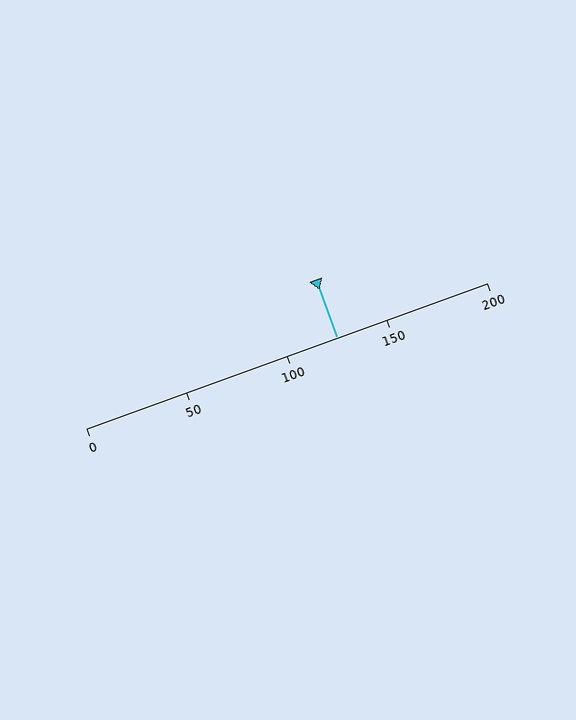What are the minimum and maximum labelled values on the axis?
The axis runs from 0 to 200.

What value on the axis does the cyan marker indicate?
The marker indicates approximately 125.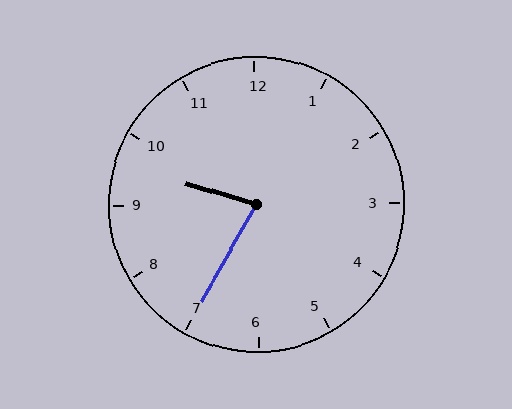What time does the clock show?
9:35.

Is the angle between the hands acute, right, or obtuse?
It is acute.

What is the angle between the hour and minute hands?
Approximately 78 degrees.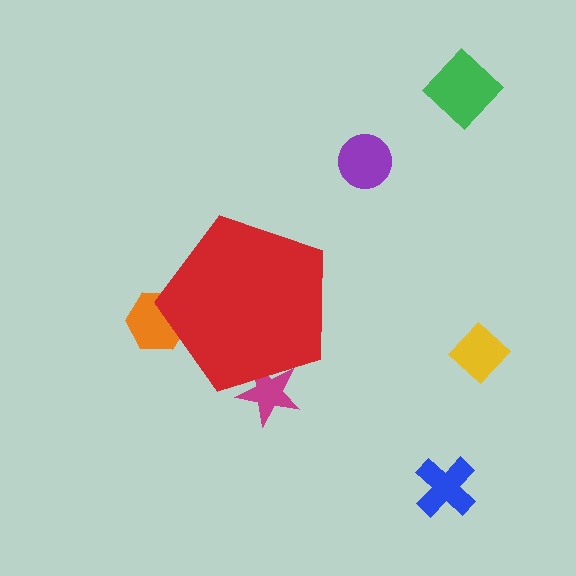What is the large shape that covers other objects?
A red pentagon.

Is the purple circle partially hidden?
No, the purple circle is fully visible.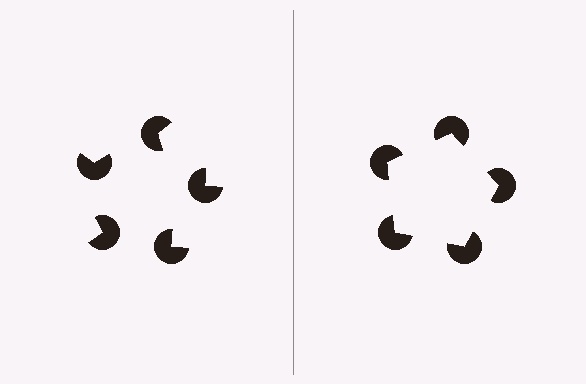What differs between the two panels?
The pac-man discs are positioned identically on both sides; only the wedge orientations differ. On the right they align to a pentagon; on the left they are misaligned.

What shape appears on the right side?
An illusory pentagon.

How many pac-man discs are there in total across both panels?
10 — 5 on each side.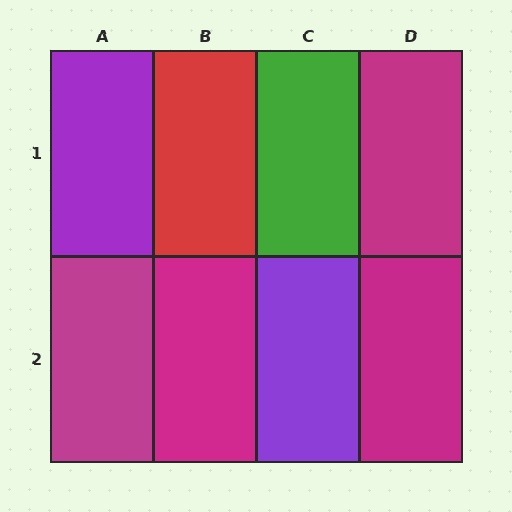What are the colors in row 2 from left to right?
Magenta, magenta, purple, magenta.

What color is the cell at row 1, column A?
Purple.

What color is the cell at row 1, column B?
Red.